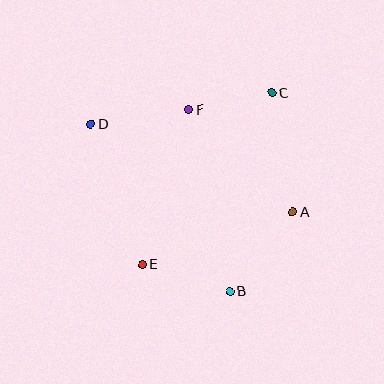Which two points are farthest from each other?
Points A and D are farthest from each other.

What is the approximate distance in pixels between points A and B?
The distance between A and B is approximately 101 pixels.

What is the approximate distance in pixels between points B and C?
The distance between B and C is approximately 203 pixels.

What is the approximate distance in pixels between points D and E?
The distance between D and E is approximately 149 pixels.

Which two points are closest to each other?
Points C and F are closest to each other.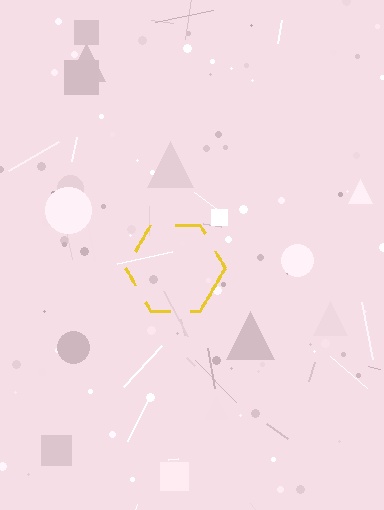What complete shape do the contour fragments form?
The contour fragments form a hexagon.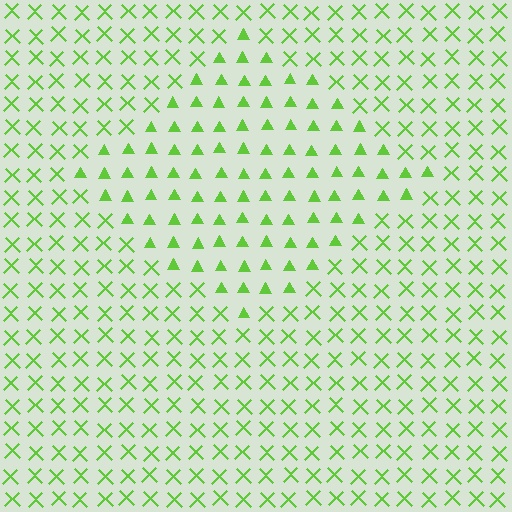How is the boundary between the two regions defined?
The boundary is defined by a change in element shape: triangles inside vs. X marks outside. All elements share the same color and spacing.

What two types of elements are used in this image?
The image uses triangles inside the diamond region and X marks outside it.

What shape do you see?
I see a diamond.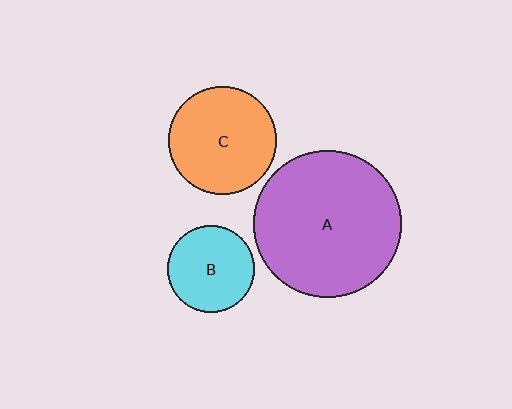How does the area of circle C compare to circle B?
Approximately 1.6 times.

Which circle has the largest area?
Circle A (purple).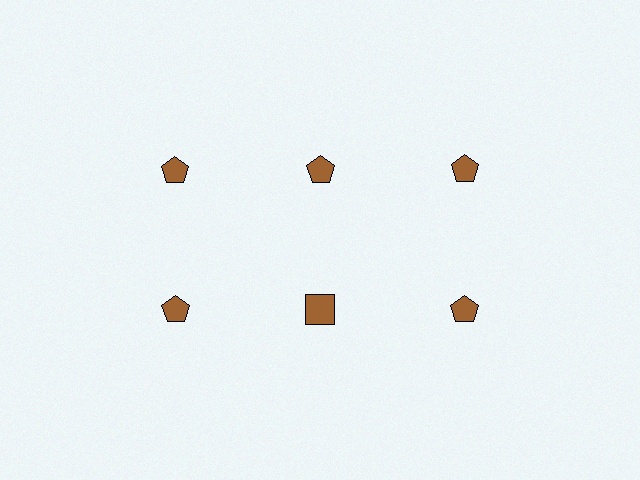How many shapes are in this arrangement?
There are 6 shapes arranged in a grid pattern.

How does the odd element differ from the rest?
It has a different shape: square instead of pentagon.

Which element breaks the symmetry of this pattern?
The brown square in the second row, second from left column breaks the symmetry. All other shapes are brown pentagons.